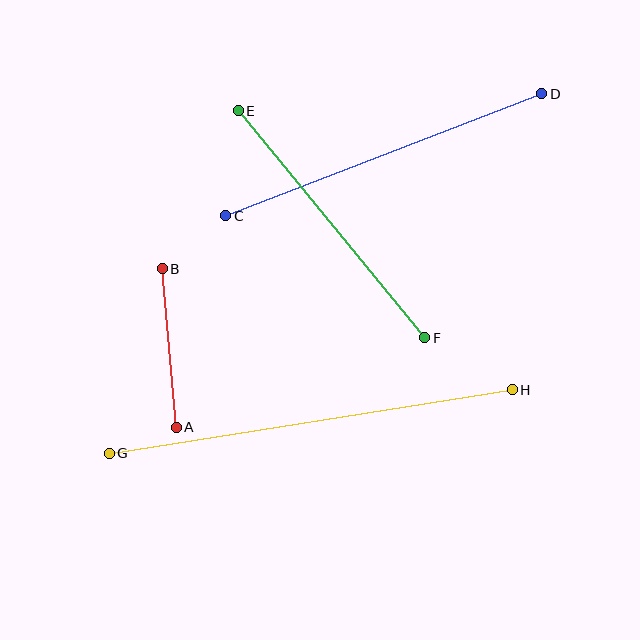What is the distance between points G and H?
The distance is approximately 408 pixels.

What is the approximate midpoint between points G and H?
The midpoint is at approximately (311, 421) pixels.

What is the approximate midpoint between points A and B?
The midpoint is at approximately (169, 348) pixels.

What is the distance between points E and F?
The distance is approximately 294 pixels.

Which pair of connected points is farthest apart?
Points G and H are farthest apart.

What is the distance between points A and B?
The distance is approximately 159 pixels.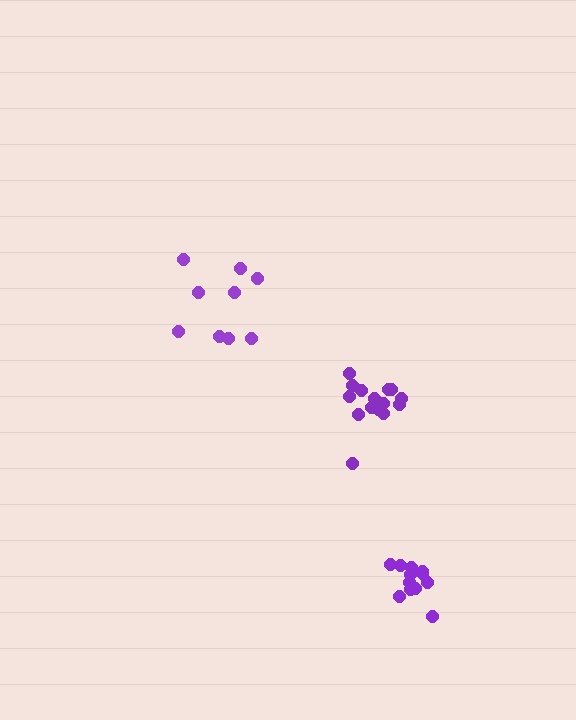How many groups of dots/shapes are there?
There are 3 groups.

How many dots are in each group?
Group 1: 12 dots, Group 2: 9 dots, Group 3: 15 dots (36 total).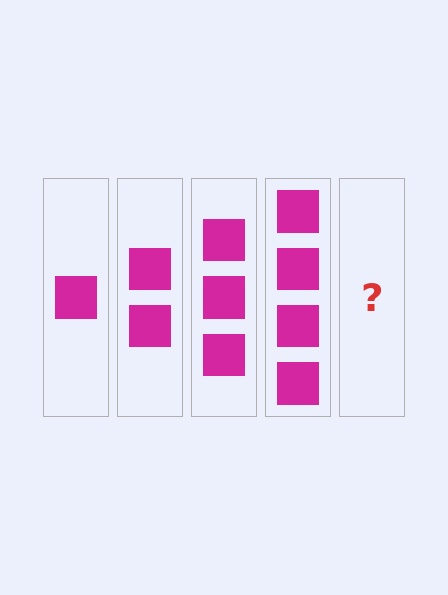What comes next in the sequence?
The next element should be 5 squares.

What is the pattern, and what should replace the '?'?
The pattern is that each step adds one more square. The '?' should be 5 squares.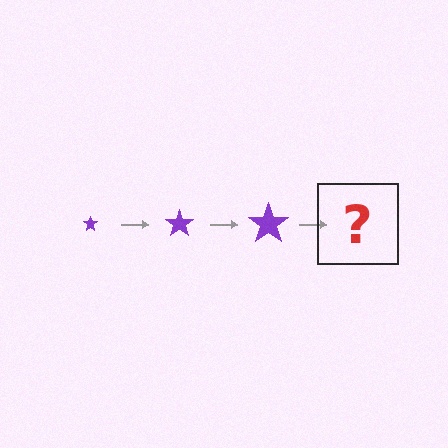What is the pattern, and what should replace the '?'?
The pattern is that the star gets progressively larger each step. The '?' should be a purple star, larger than the previous one.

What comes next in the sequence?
The next element should be a purple star, larger than the previous one.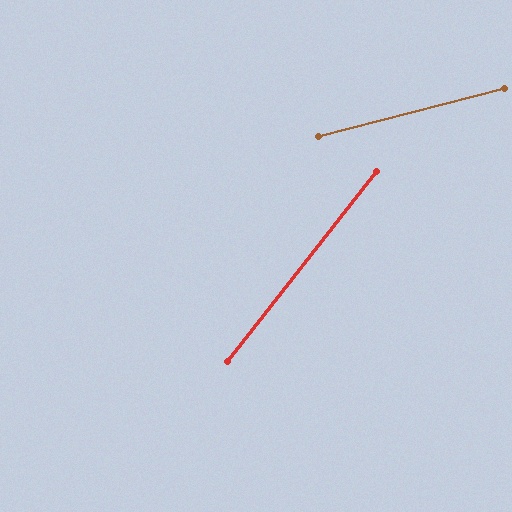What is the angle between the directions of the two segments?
Approximately 38 degrees.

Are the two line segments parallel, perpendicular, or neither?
Neither parallel nor perpendicular — they differ by about 38°.